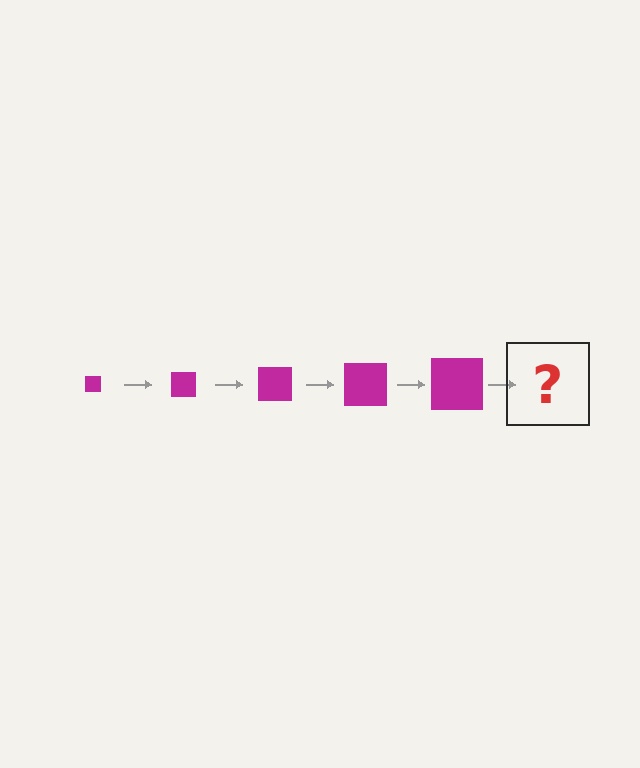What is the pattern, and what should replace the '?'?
The pattern is that the square gets progressively larger each step. The '?' should be a magenta square, larger than the previous one.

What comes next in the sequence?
The next element should be a magenta square, larger than the previous one.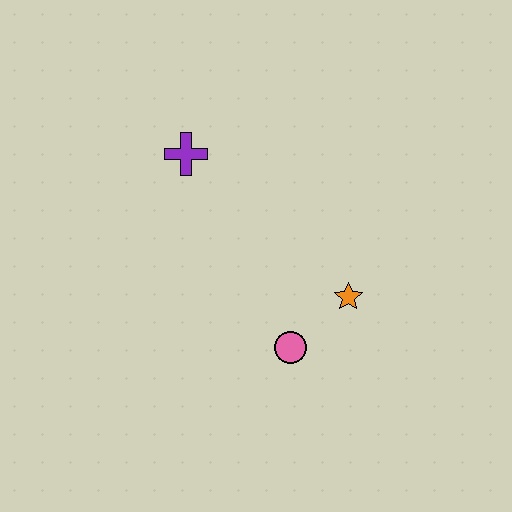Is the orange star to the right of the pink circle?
Yes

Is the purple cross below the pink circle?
No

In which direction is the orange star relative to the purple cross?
The orange star is to the right of the purple cross.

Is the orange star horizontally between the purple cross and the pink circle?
No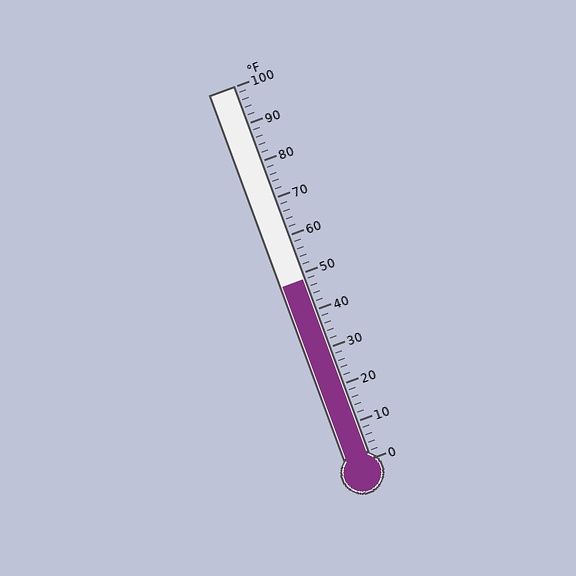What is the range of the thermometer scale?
The thermometer scale ranges from 0°F to 100°F.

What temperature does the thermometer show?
The thermometer shows approximately 48°F.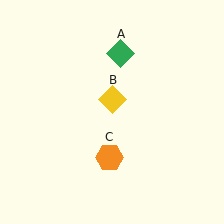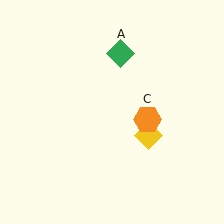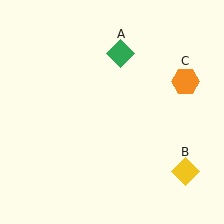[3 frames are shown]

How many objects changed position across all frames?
2 objects changed position: yellow diamond (object B), orange hexagon (object C).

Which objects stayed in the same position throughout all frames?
Green diamond (object A) remained stationary.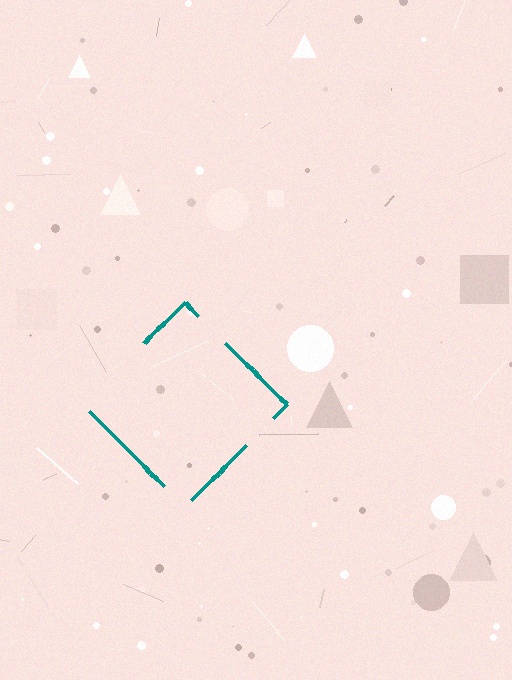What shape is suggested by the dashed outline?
The dashed outline suggests a diamond.